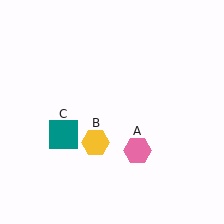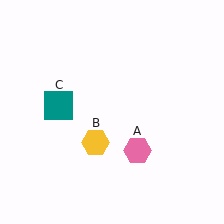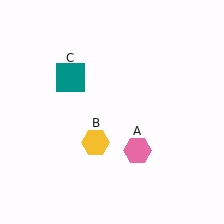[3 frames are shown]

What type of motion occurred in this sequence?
The teal square (object C) rotated clockwise around the center of the scene.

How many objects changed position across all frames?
1 object changed position: teal square (object C).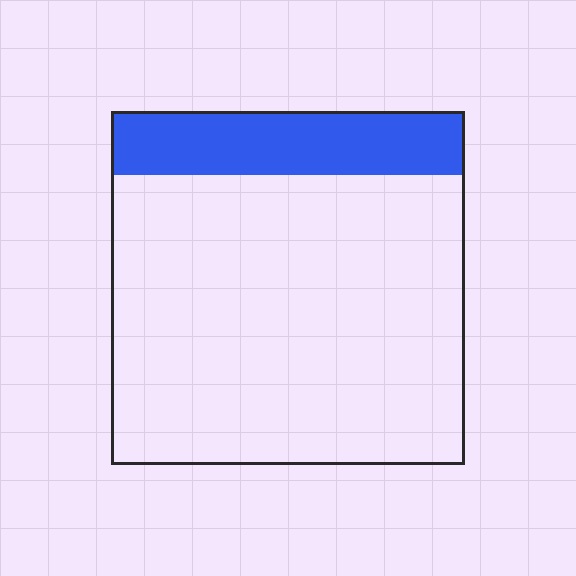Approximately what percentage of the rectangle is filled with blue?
Approximately 20%.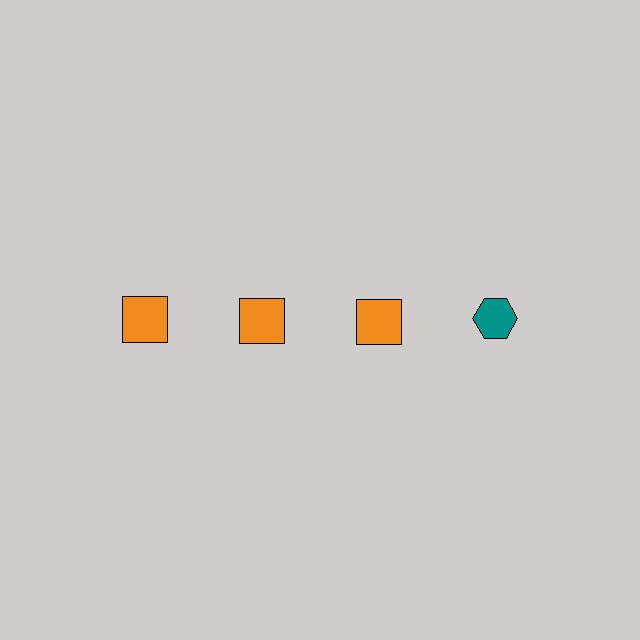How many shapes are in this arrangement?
There are 4 shapes arranged in a grid pattern.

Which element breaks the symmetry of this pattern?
The teal hexagon in the top row, second from right column breaks the symmetry. All other shapes are orange squares.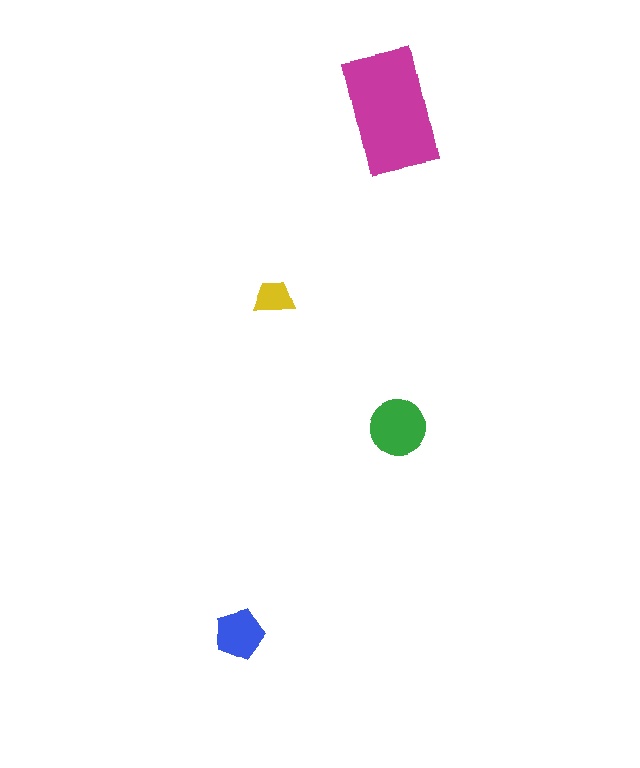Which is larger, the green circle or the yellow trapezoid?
The green circle.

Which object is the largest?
The magenta rectangle.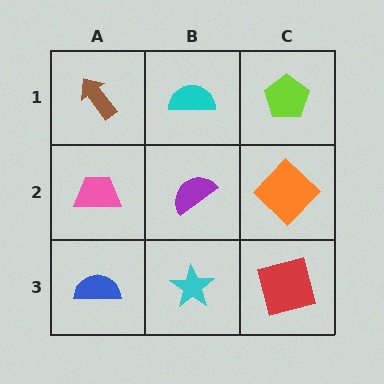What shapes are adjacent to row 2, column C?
A lime pentagon (row 1, column C), a red square (row 3, column C), a purple semicircle (row 2, column B).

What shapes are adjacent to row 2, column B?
A cyan semicircle (row 1, column B), a cyan star (row 3, column B), a pink trapezoid (row 2, column A), an orange diamond (row 2, column C).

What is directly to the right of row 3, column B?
A red square.